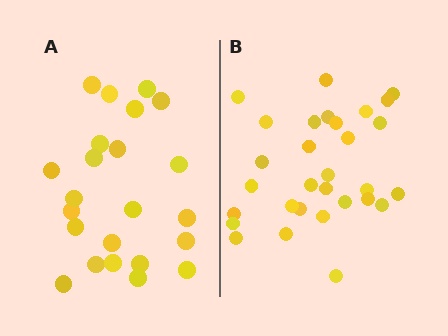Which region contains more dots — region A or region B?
Region B (the right region) has more dots.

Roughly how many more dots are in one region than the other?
Region B has roughly 8 or so more dots than region A.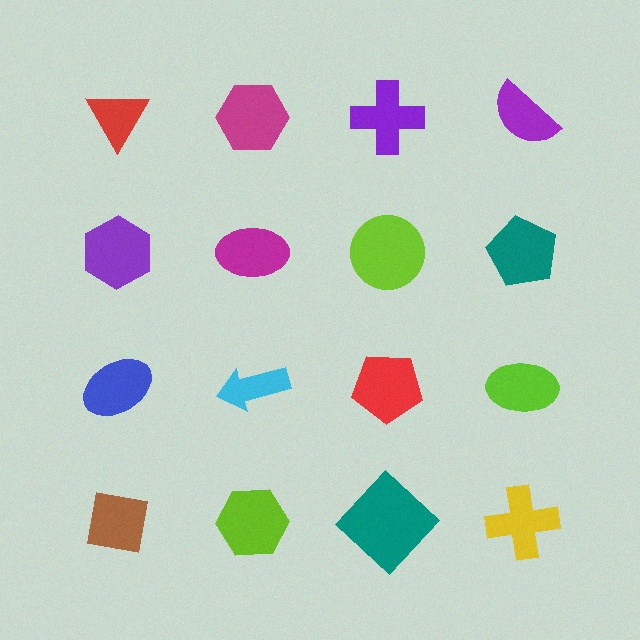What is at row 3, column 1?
A blue ellipse.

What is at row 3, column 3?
A red pentagon.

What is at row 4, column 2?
A lime hexagon.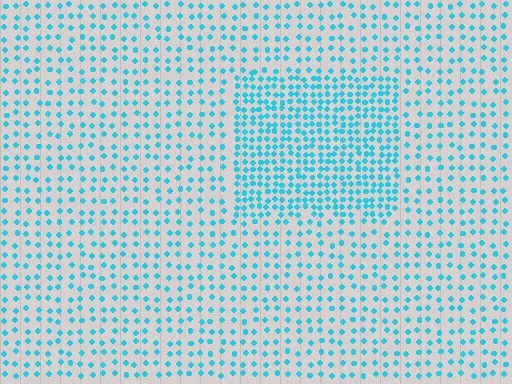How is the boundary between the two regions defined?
The boundary is defined by a change in element density (approximately 2.1x ratio). All elements are the same color, size, and shape.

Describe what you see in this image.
The image contains small cyan elements arranged at two different densities. A rectangle-shaped region is visible where the elements are more densely packed than the surrounding area.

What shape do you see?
I see a rectangle.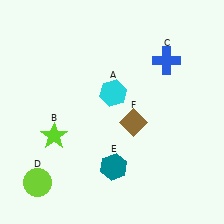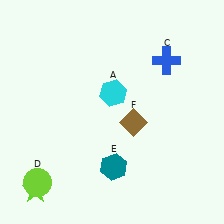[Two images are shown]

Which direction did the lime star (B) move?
The lime star (B) moved down.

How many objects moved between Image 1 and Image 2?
1 object moved between the two images.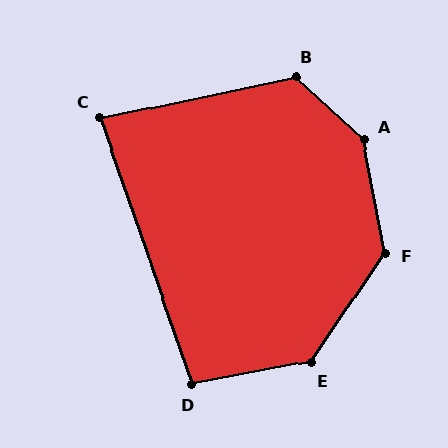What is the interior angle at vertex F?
Approximately 136 degrees (obtuse).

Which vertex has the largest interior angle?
A, at approximately 143 degrees.